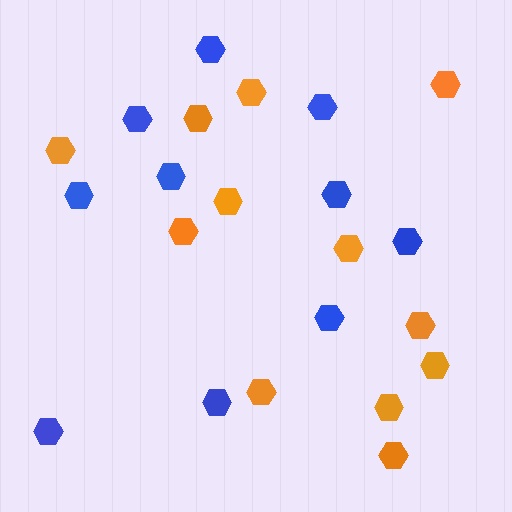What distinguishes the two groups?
There are 2 groups: one group of orange hexagons (12) and one group of blue hexagons (10).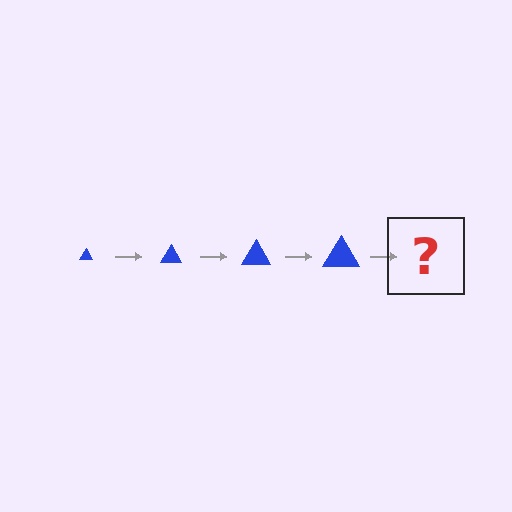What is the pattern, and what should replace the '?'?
The pattern is that the triangle gets progressively larger each step. The '?' should be a blue triangle, larger than the previous one.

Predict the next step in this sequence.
The next step is a blue triangle, larger than the previous one.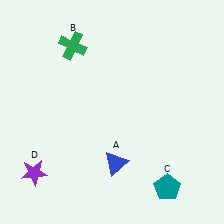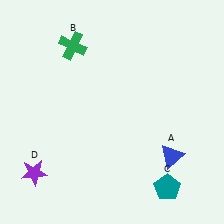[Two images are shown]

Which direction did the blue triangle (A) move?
The blue triangle (A) moved right.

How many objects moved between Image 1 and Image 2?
1 object moved between the two images.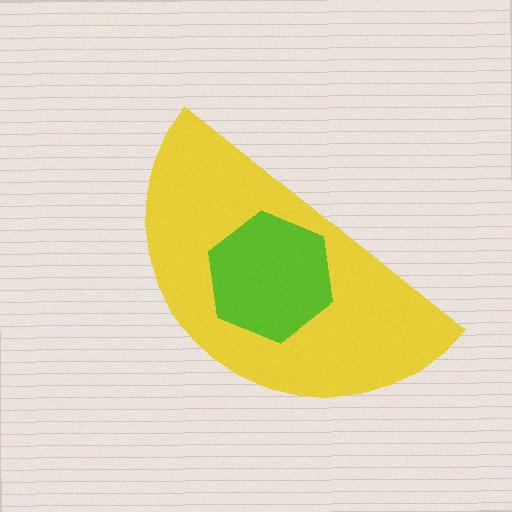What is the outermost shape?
The yellow semicircle.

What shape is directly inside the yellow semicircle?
The lime hexagon.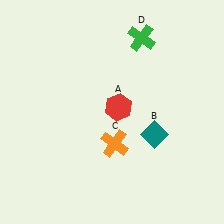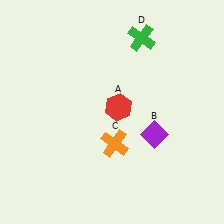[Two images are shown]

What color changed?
The diamond (B) changed from teal in Image 1 to purple in Image 2.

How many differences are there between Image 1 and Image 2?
There is 1 difference between the two images.